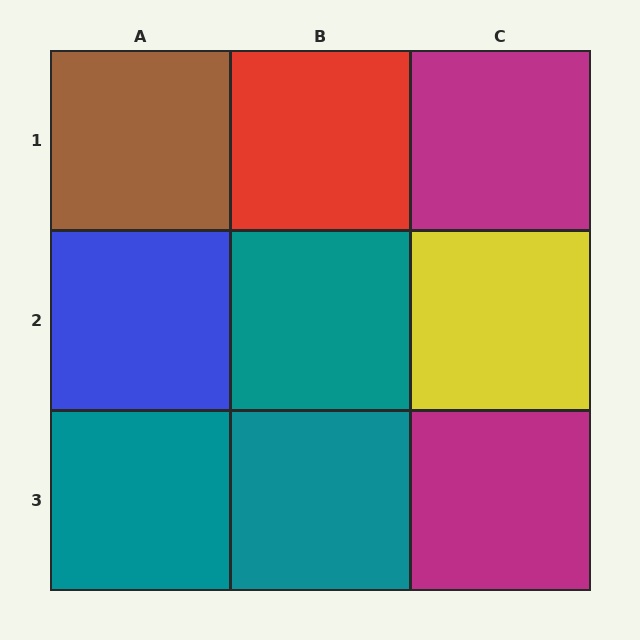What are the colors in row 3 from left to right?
Teal, teal, magenta.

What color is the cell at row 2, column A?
Blue.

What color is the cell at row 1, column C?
Magenta.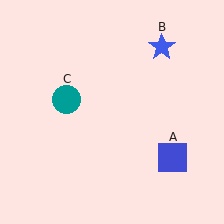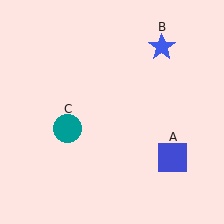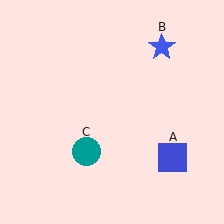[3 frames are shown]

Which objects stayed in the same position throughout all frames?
Blue square (object A) and blue star (object B) remained stationary.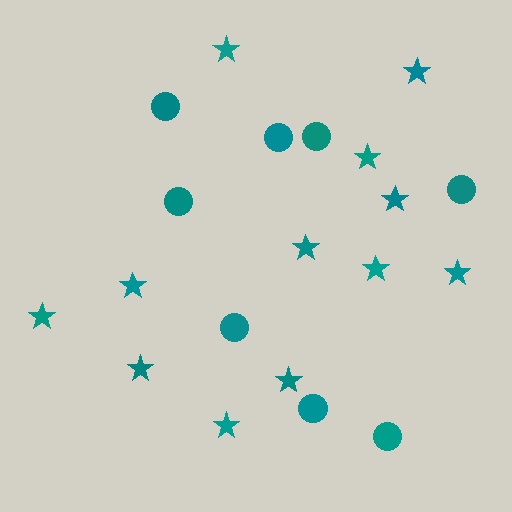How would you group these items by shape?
There are 2 groups: one group of circles (8) and one group of stars (12).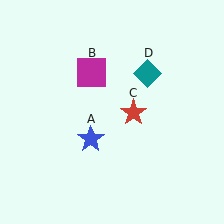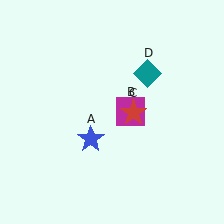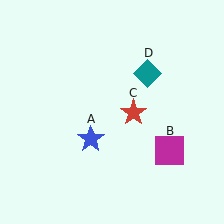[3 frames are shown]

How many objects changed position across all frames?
1 object changed position: magenta square (object B).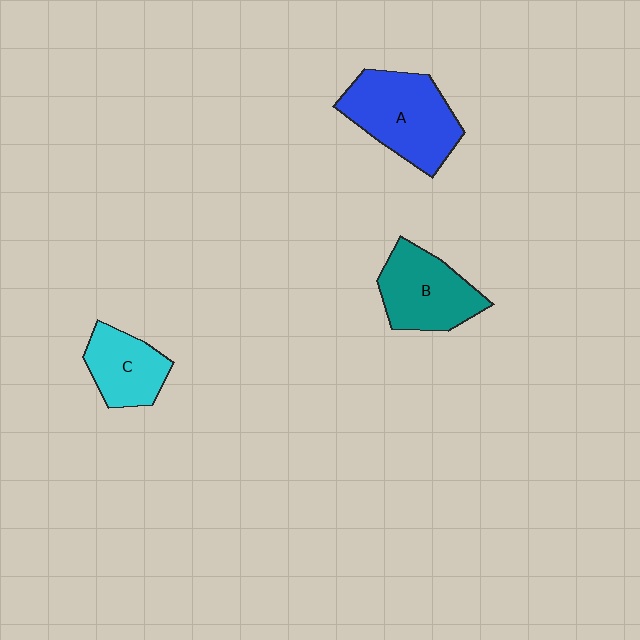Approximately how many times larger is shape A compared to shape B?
Approximately 1.2 times.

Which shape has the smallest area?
Shape C (cyan).